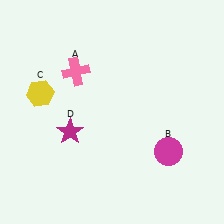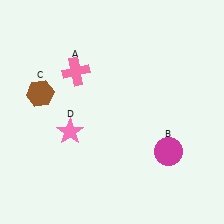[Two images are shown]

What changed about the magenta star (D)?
In Image 1, D is magenta. In Image 2, it changed to pink.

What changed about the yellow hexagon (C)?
In Image 1, C is yellow. In Image 2, it changed to brown.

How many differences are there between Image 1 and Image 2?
There are 2 differences between the two images.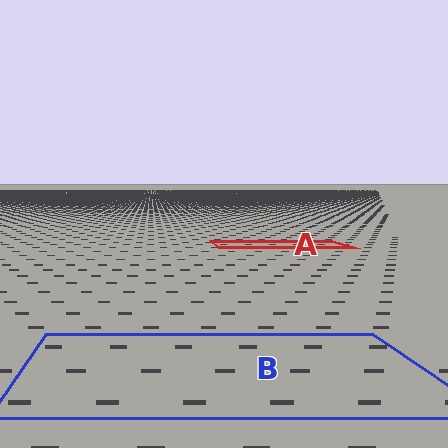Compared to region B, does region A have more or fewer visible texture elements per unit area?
Region A has more texture elements per unit area — they are packed more densely because it is farther away.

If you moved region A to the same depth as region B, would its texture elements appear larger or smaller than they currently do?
They would appear larger. At a closer depth, the same texture elements are projected at a bigger on-screen size.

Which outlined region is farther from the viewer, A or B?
Region A is farther from the viewer — the texture elements inside it appear smaller and more densely packed.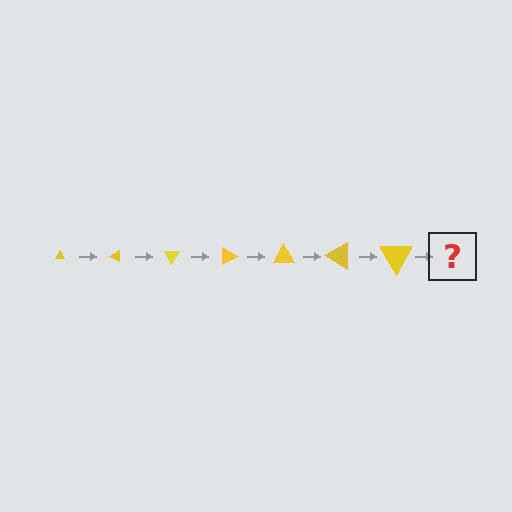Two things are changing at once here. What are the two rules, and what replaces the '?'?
The two rules are that the triangle grows larger each step and it rotates 30 degrees each step. The '?' should be a triangle, larger than the previous one and rotated 210 degrees from the start.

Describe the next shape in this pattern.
It should be a triangle, larger than the previous one and rotated 210 degrees from the start.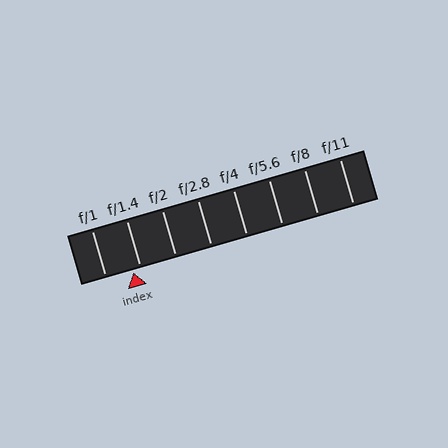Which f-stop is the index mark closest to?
The index mark is closest to f/1.4.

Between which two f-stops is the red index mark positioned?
The index mark is between f/1 and f/1.4.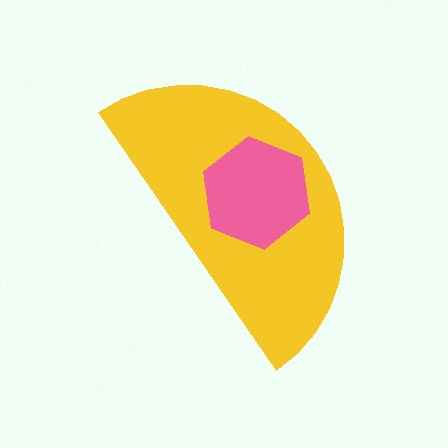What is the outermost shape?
The yellow semicircle.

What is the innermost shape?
The pink hexagon.